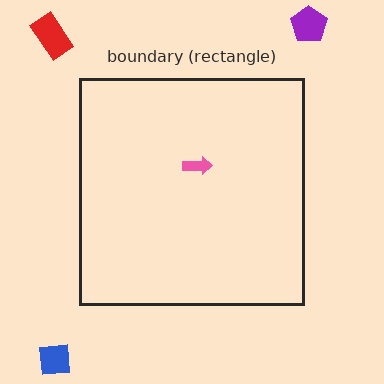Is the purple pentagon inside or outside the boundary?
Outside.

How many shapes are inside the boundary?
1 inside, 3 outside.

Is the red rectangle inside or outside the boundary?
Outside.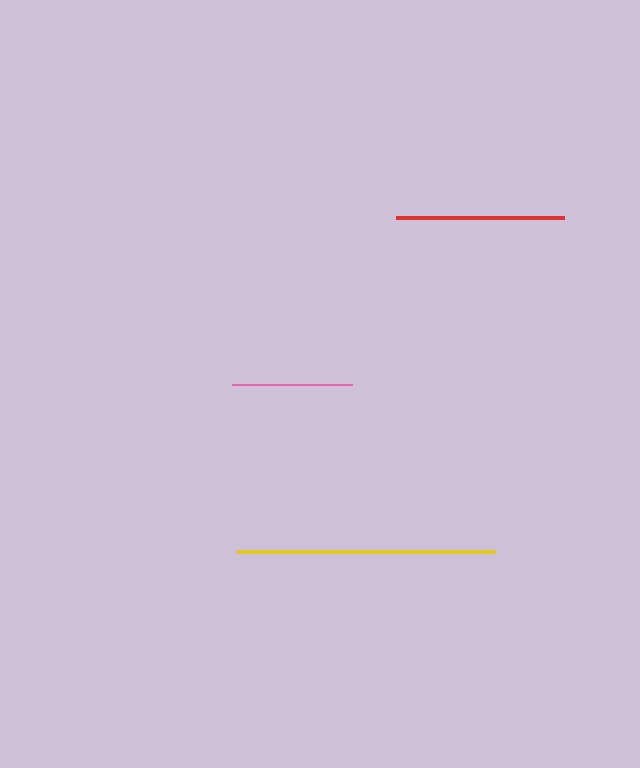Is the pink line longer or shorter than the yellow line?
The yellow line is longer than the pink line.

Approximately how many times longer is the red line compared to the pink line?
The red line is approximately 1.4 times the length of the pink line.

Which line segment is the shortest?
The pink line is the shortest at approximately 120 pixels.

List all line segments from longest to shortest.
From longest to shortest: yellow, red, pink.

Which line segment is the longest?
The yellow line is the longest at approximately 258 pixels.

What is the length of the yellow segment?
The yellow segment is approximately 258 pixels long.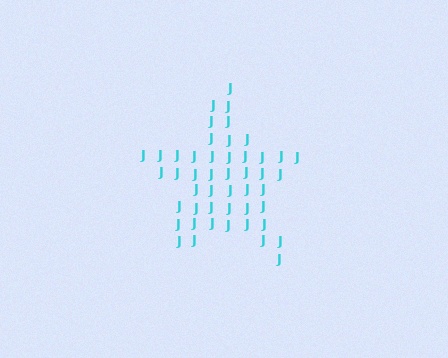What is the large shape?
The large shape is a star.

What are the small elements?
The small elements are letter J's.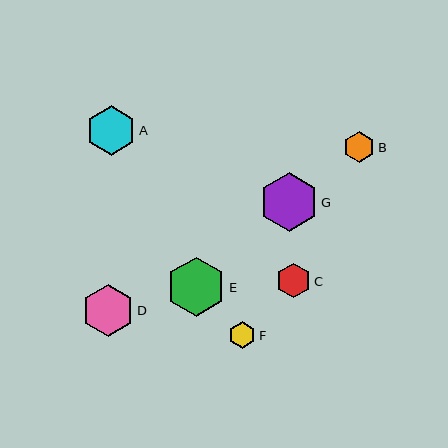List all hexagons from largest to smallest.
From largest to smallest: E, G, D, A, C, B, F.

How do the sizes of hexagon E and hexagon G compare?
Hexagon E and hexagon G are approximately the same size.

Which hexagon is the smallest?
Hexagon F is the smallest with a size of approximately 26 pixels.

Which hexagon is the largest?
Hexagon E is the largest with a size of approximately 60 pixels.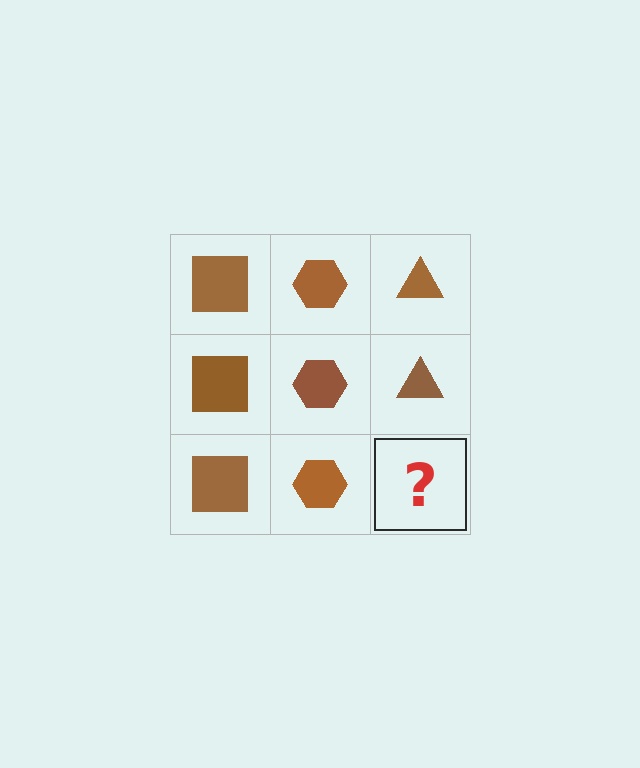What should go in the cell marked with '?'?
The missing cell should contain a brown triangle.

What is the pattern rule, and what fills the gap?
The rule is that each column has a consistent shape. The gap should be filled with a brown triangle.